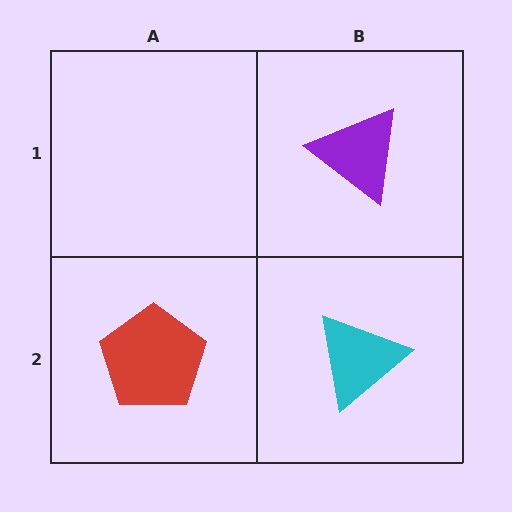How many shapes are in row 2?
2 shapes.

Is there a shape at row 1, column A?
No, that cell is empty.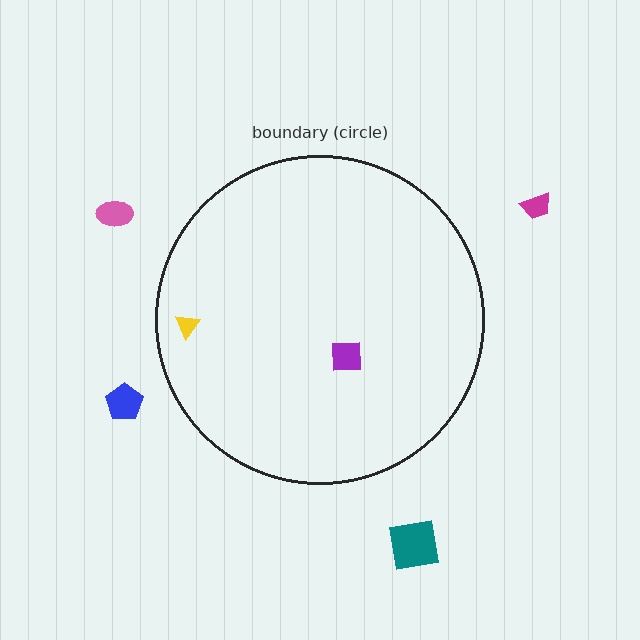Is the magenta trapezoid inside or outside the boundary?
Outside.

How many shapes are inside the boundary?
2 inside, 4 outside.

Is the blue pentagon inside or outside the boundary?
Outside.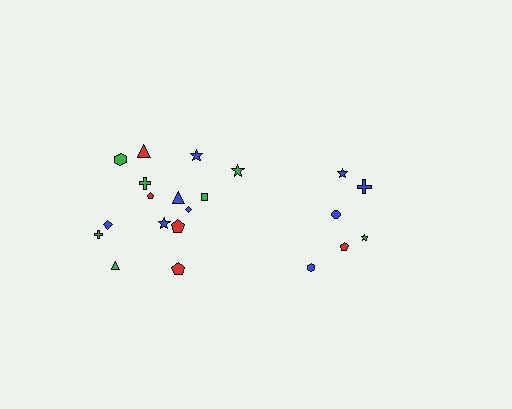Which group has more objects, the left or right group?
The left group.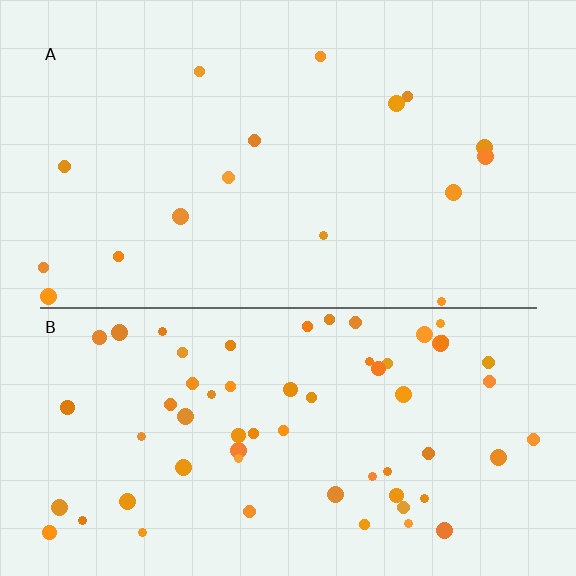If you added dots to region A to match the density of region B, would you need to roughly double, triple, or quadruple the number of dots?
Approximately quadruple.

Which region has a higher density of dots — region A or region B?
B (the bottom).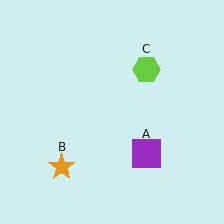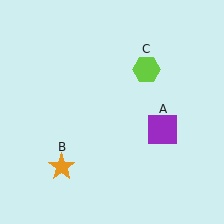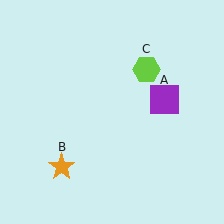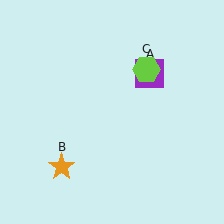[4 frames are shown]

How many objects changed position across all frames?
1 object changed position: purple square (object A).